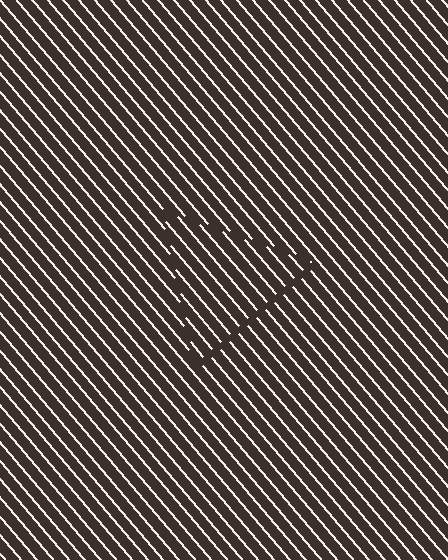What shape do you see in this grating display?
An illusory triangle. The interior of the shape contains the same grating, shifted by half a period — the contour is defined by the phase discontinuity where line-ends from the inner and outer gratings abut.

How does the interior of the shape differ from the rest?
The interior of the shape contains the same grating, shifted by half a period — the contour is defined by the phase discontinuity where line-ends from the inner and outer gratings abut.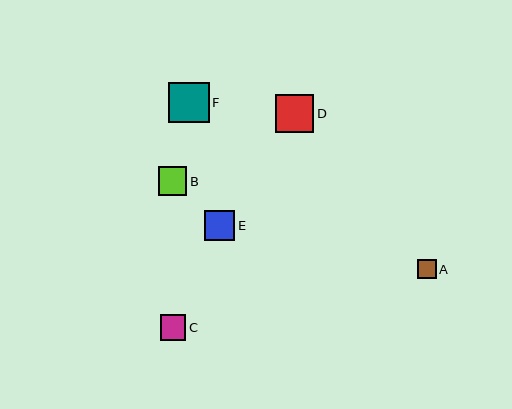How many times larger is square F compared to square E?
Square F is approximately 1.3 times the size of square E.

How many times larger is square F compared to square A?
Square F is approximately 2.1 times the size of square A.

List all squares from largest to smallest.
From largest to smallest: F, D, E, B, C, A.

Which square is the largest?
Square F is the largest with a size of approximately 40 pixels.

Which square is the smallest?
Square A is the smallest with a size of approximately 19 pixels.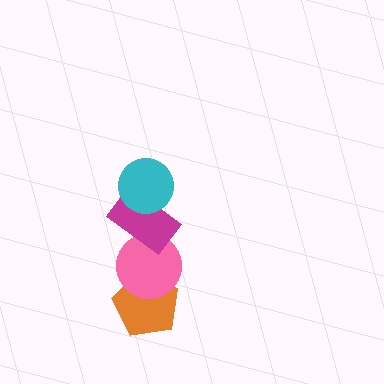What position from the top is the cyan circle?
The cyan circle is 1st from the top.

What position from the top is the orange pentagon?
The orange pentagon is 4th from the top.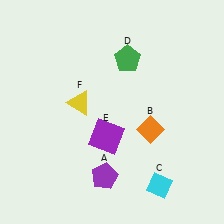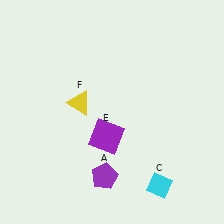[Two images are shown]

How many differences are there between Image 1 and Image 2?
There are 2 differences between the two images.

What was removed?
The green pentagon (D), the orange diamond (B) were removed in Image 2.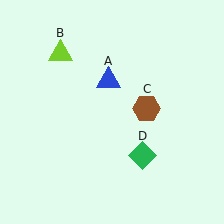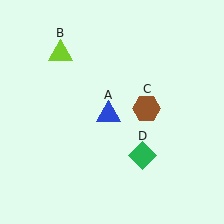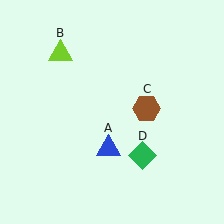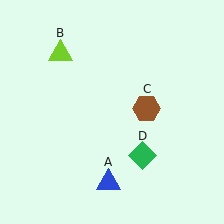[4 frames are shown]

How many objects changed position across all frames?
1 object changed position: blue triangle (object A).